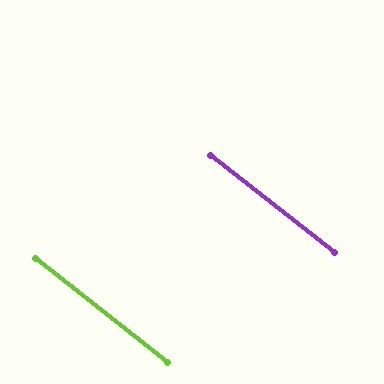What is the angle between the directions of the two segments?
Approximately 0 degrees.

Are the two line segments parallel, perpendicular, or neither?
Parallel — their directions differ by only 0.1°.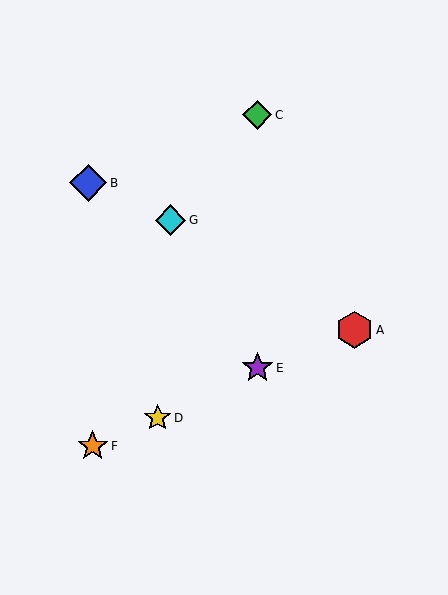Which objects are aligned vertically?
Objects C, E are aligned vertically.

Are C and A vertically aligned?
No, C is at x≈257 and A is at x≈354.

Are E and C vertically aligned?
Yes, both are at x≈257.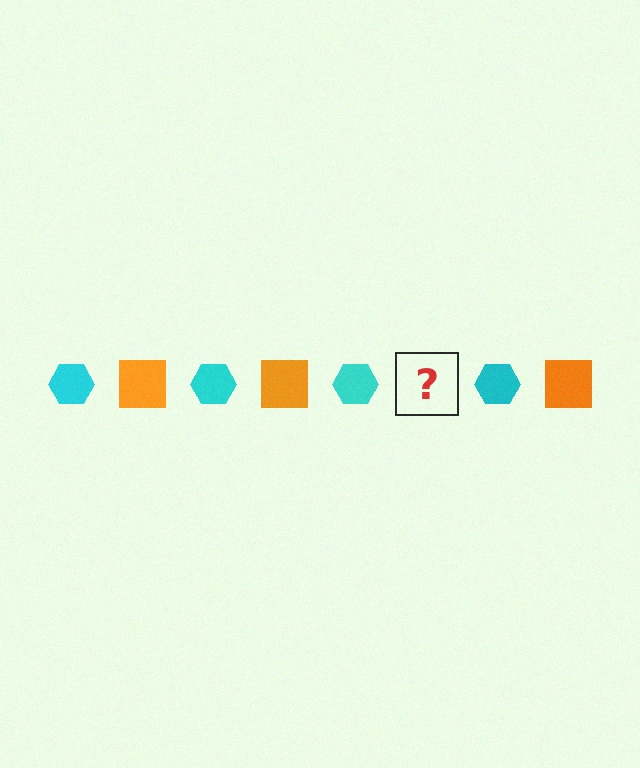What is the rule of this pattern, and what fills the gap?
The rule is that the pattern alternates between cyan hexagon and orange square. The gap should be filled with an orange square.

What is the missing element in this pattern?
The missing element is an orange square.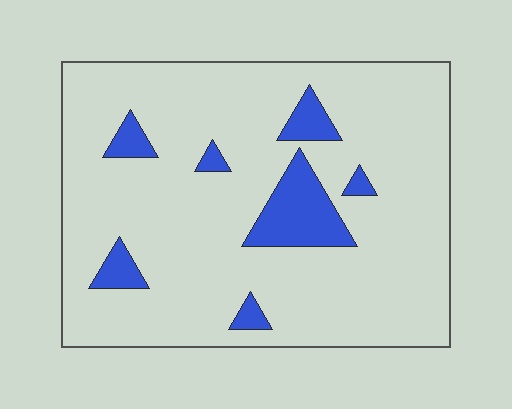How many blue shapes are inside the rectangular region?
7.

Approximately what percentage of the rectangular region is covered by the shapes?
Approximately 10%.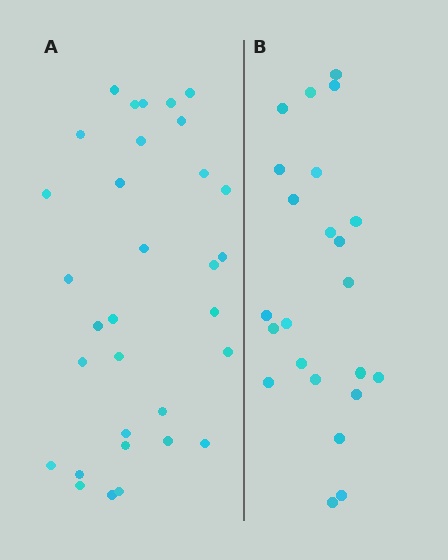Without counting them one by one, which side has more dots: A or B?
Region A (the left region) has more dots.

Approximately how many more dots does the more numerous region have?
Region A has roughly 8 or so more dots than region B.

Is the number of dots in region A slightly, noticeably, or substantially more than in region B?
Region A has noticeably more, but not dramatically so. The ratio is roughly 1.4 to 1.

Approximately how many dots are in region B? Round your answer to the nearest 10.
About 20 dots. (The exact count is 23, which rounds to 20.)